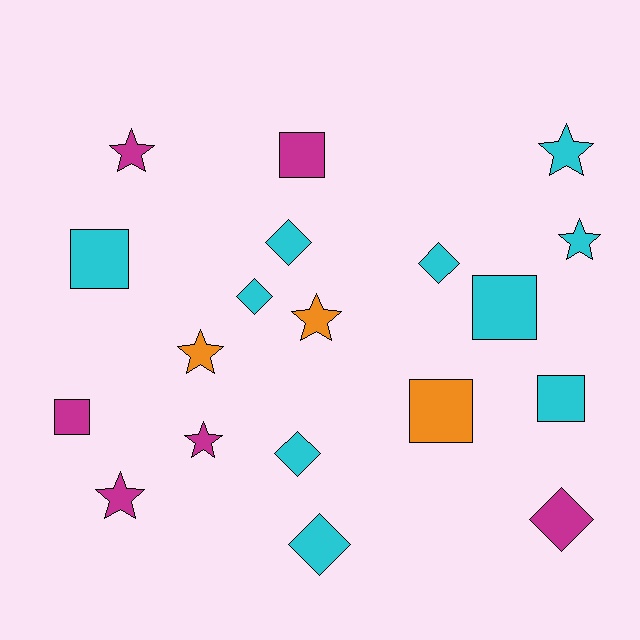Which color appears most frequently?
Cyan, with 10 objects.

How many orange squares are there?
There is 1 orange square.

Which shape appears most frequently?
Star, with 7 objects.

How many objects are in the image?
There are 19 objects.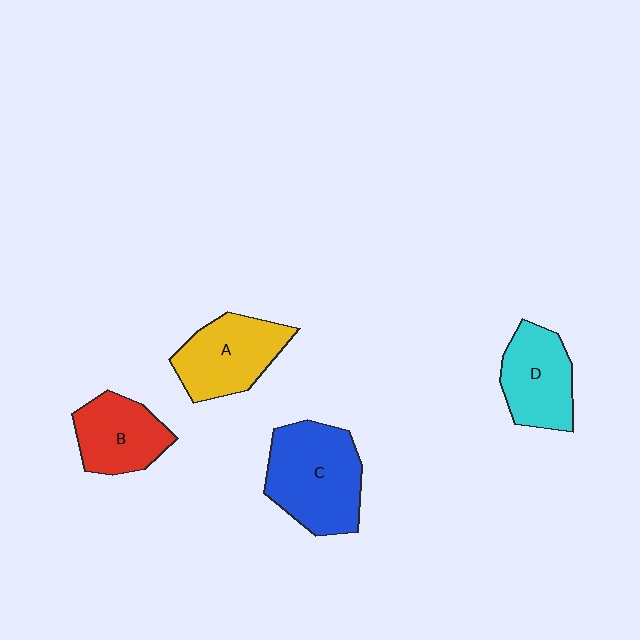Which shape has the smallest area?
Shape B (red).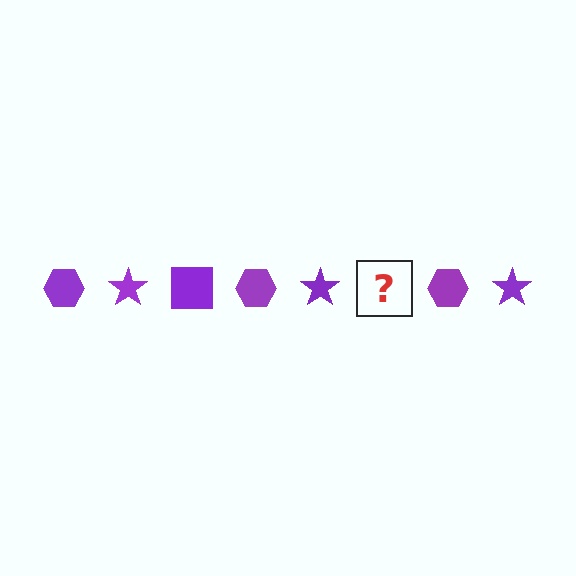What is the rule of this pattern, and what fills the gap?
The rule is that the pattern cycles through hexagon, star, square shapes in purple. The gap should be filled with a purple square.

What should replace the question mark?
The question mark should be replaced with a purple square.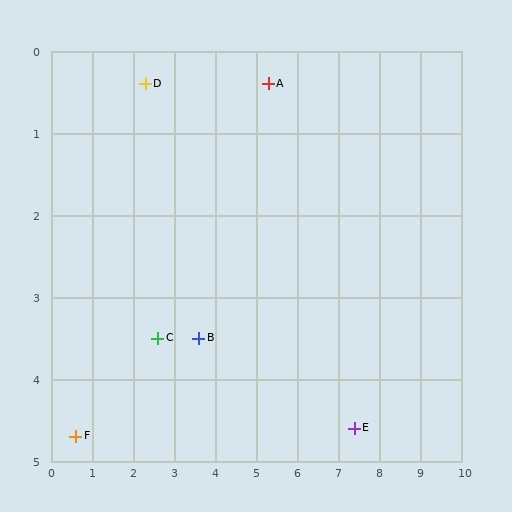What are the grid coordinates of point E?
Point E is at approximately (7.4, 4.6).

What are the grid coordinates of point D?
Point D is at approximately (2.3, 0.4).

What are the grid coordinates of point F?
Point F is at approximately (0.6, 4.7).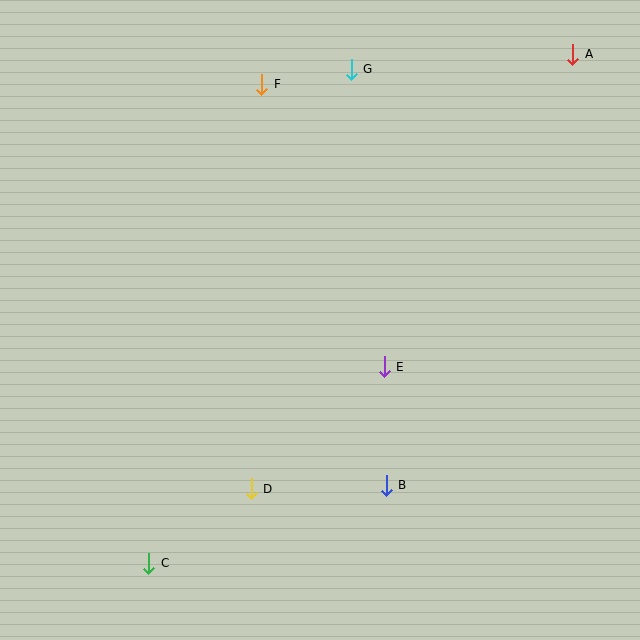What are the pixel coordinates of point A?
Point A is at (573, 54).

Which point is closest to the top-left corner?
Point F is closest to the top-left corner.